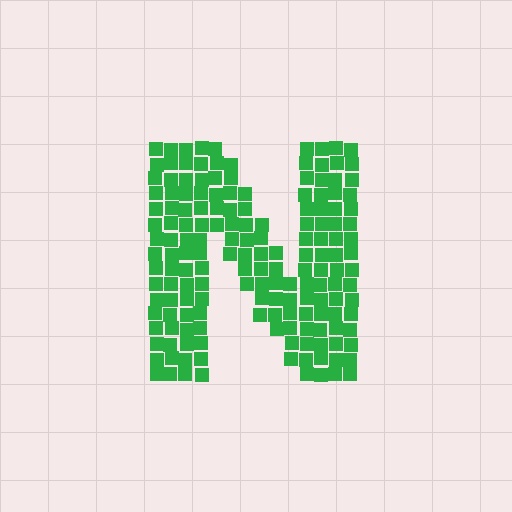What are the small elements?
The small elements are squares.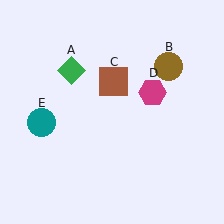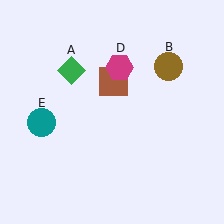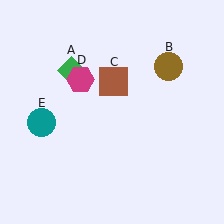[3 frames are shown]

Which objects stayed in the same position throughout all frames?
Green diamond (object A) and brown circle (object B) and brown square (object C) and teal circle (object E) remained stationary.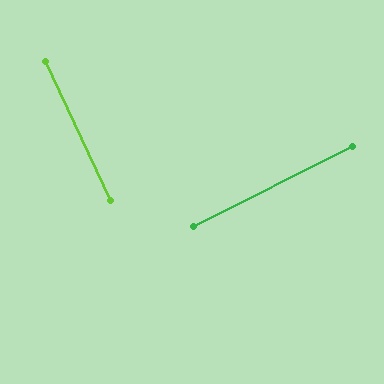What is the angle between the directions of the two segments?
Approximately 88 degrees.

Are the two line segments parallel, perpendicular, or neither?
Perpendicular — they meet at approximately 88°.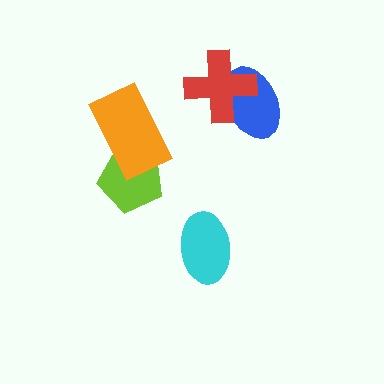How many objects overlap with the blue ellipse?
1 object overlaps with the blue ellipse.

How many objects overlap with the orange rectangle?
1 object overlaps with the orange rectangle.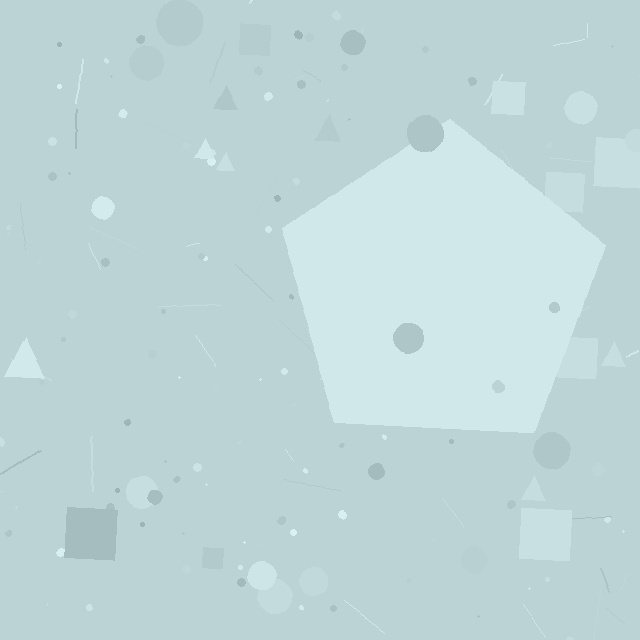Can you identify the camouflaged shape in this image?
The camouflaged shape is a pentagon.